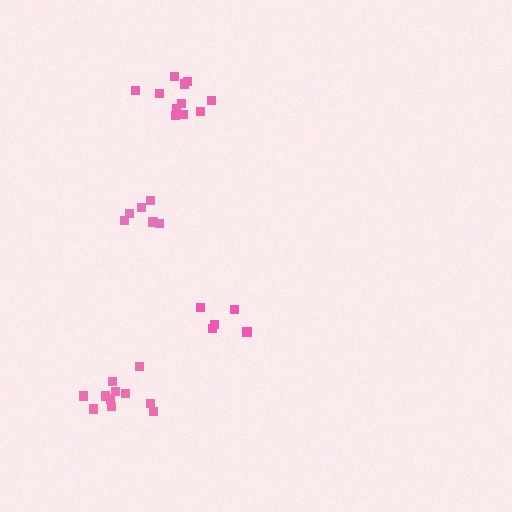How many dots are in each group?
Group 1: 6 dots, Group 2: 11 dots, Group 3: 11 dots, Group 4: 5 dots (33 total).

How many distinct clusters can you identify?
There are 4 distinct clusters.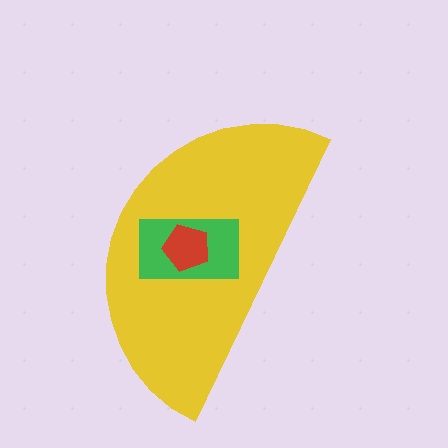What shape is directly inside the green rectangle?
The red pentagon.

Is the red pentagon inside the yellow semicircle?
Yes.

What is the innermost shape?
The red pentagon.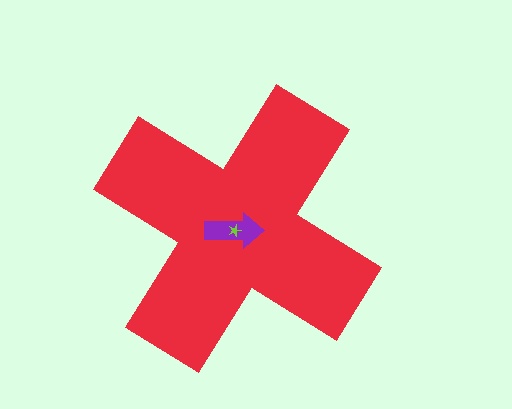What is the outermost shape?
The red cross.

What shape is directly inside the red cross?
The purple arrow.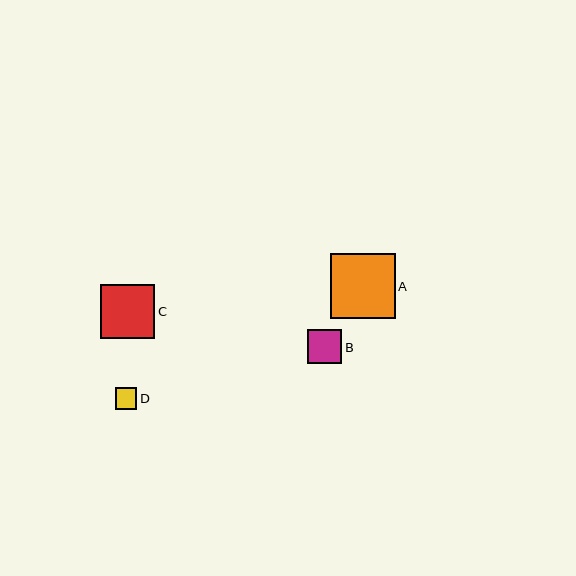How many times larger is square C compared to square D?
Square C is approximately 2.5 times the size of square D.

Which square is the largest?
Square A is the largest with a size of approximately 65 pixels.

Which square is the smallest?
Square D is the smallest with a size of approximately 22 pixels.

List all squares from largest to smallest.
From largest to smallest: A, C, B, D.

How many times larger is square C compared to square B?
Square C is approximately 1.6 times the size of square B.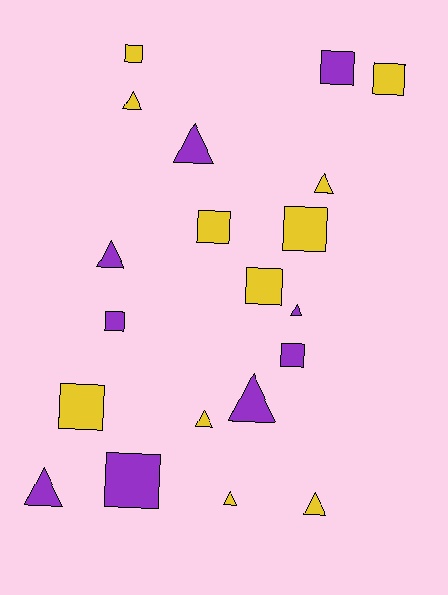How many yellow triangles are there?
There are 5 yellow triangles.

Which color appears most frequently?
Yellow, with 11 objects.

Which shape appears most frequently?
Square, with 10 objects.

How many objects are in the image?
There are 20 objects.